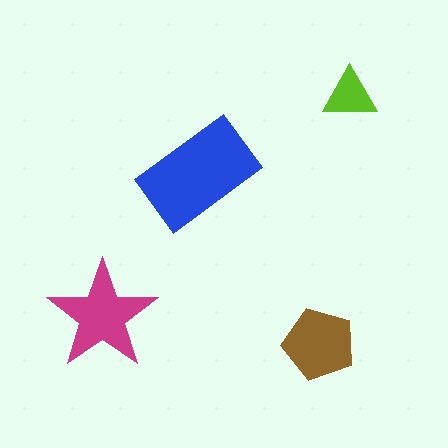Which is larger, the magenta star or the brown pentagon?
The magenta star.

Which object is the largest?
The blue rectangle.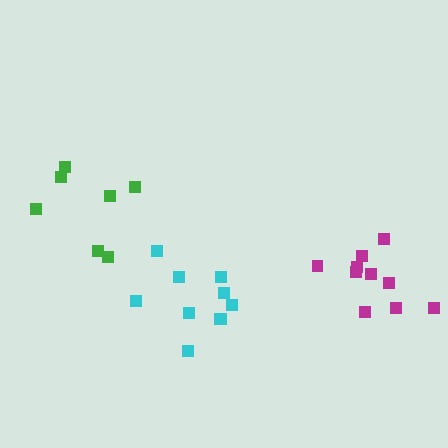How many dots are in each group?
Group 1: 10 dots, Group 2: 7 dots, Group 3: 10 dots (27 total).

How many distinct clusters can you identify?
There are 3 distinct clusters.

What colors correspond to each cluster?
The clusters are colored: magenta, green, cyan.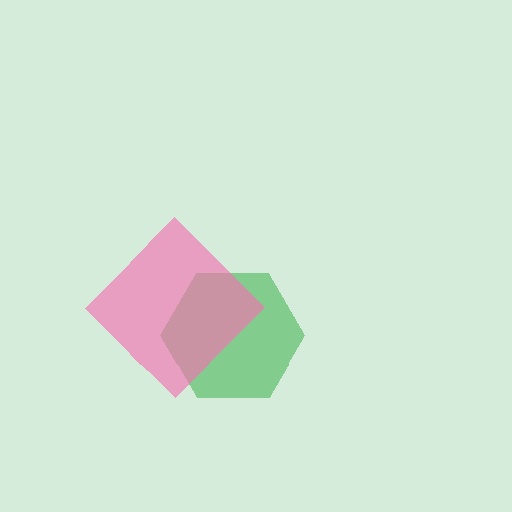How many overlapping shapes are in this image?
There are 2 overlapping shapes in the image.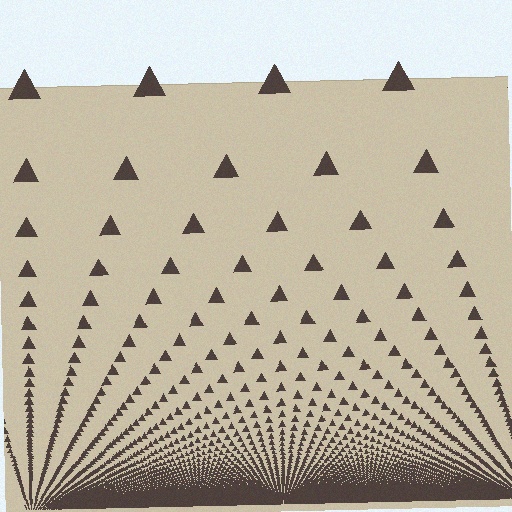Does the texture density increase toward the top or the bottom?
Density increases toward the bottom.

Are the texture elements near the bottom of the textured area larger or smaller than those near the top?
Smaller. The gradient is inverted — elements near the bottom are smaller and denser.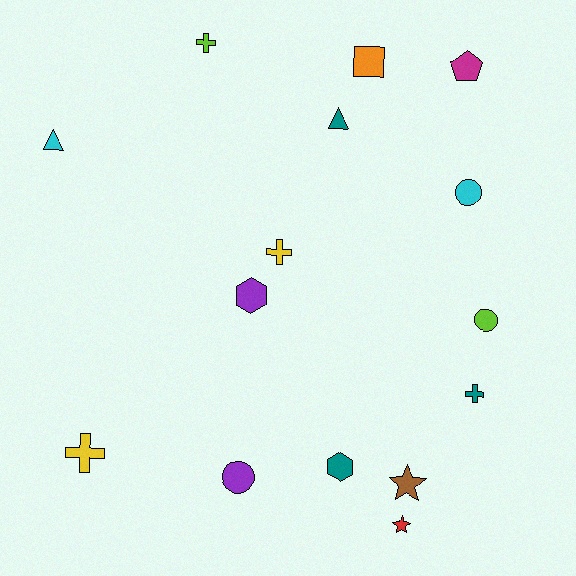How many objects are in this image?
There are 15 objects.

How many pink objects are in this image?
There are no pink objects.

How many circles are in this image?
There are 3 circles.